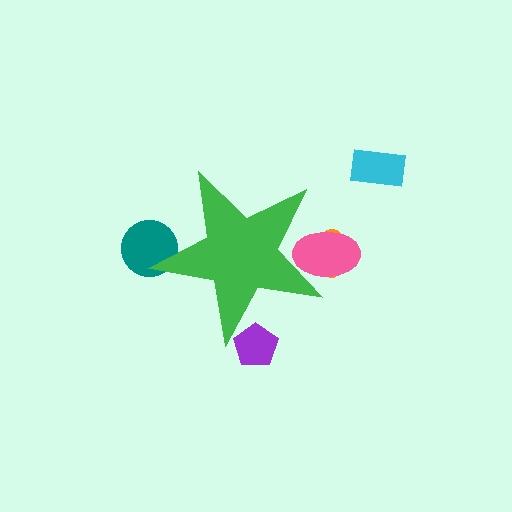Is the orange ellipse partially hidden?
Yes, the orange ellipse is partially hidden behind the green star.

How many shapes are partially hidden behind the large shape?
4 shapes are partially hidden.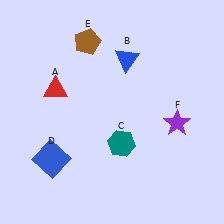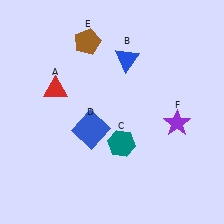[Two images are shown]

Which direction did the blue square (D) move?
The blue square (D) moved right.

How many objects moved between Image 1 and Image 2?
1 object moved between the two images.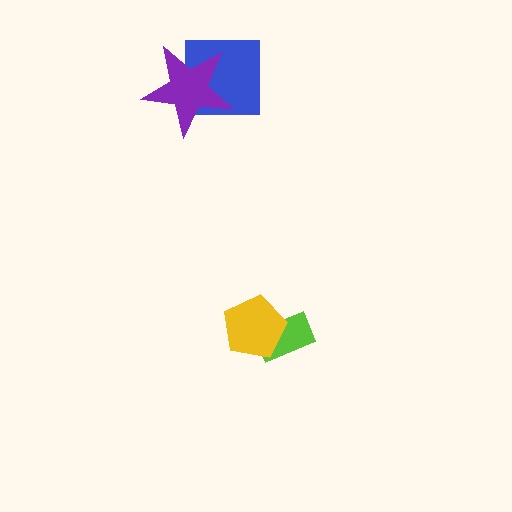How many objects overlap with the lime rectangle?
1 object overlaps with the lime rectangle.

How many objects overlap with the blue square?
1 object overlaps with the blue square.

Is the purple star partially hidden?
No, no other shape covers it.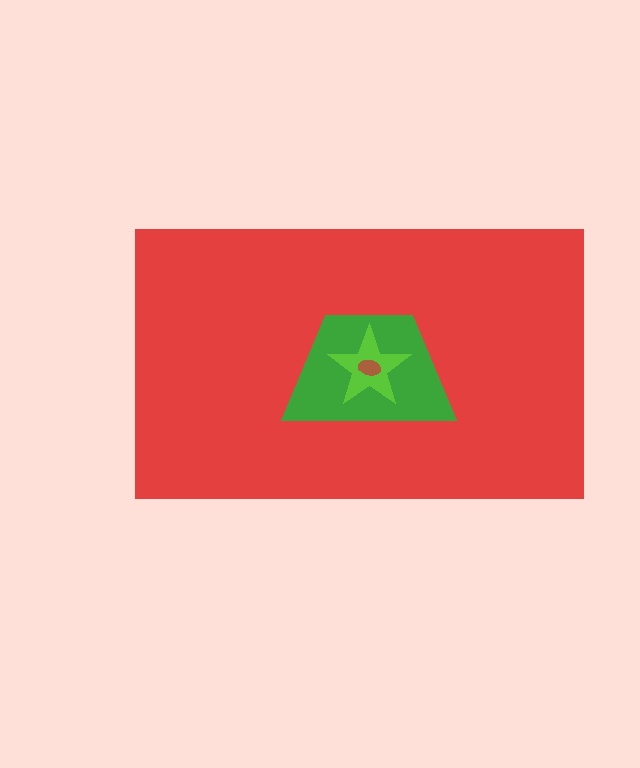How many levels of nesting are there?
4.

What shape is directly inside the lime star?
The brown ellipse.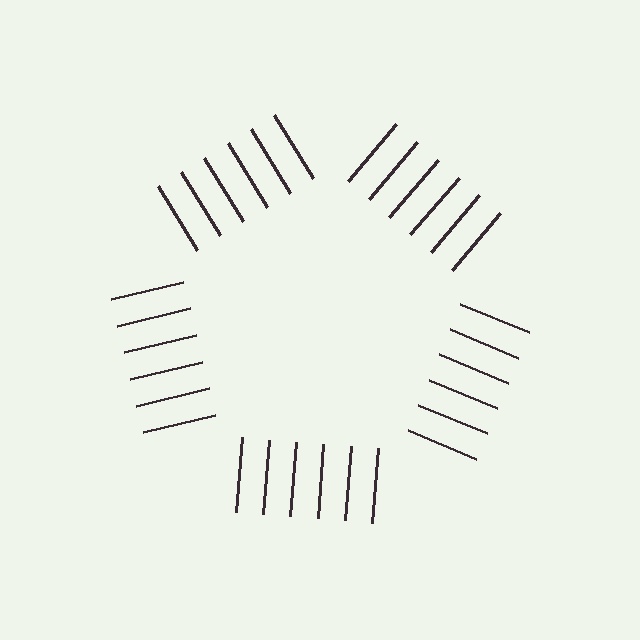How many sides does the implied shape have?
5 sides — the line-ends trace a pentagon.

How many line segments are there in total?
30 — 6 along each of the 5 edges.